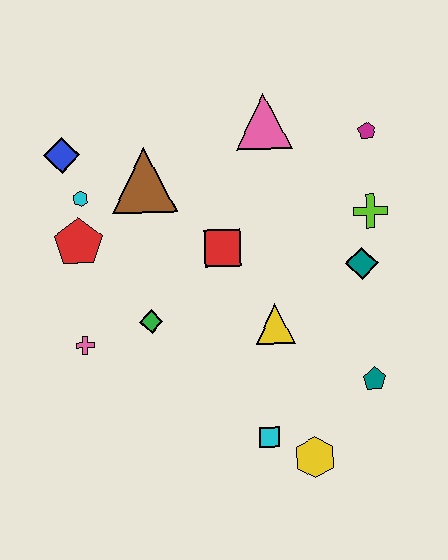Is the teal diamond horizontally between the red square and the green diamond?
No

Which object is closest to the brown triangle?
The cyan hexagon is closest to the brown triangle.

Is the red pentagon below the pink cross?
No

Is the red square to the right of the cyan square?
No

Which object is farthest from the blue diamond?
The yellow hexagon is farthest from the blue diamond.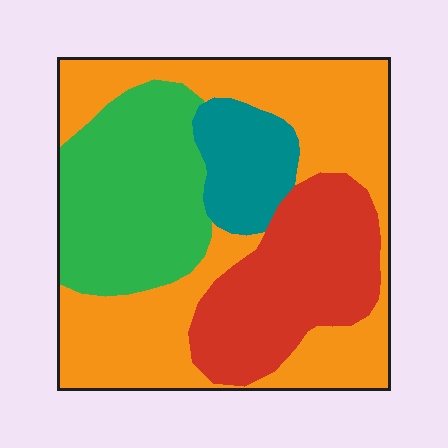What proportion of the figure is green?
Green covers 24% of the figure.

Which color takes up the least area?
Teal, at roughly 10%.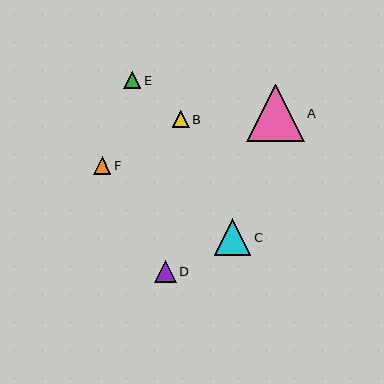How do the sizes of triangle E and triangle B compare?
Triangle E and triangle B are approximately the same size.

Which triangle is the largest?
Triangle A is the largest with a size of approximately 58 pixels.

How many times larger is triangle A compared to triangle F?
Triangle A is approximately 3.3 times the size of triangle F.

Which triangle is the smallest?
Triangle B is the smallest with a size of approximately 17 pixels.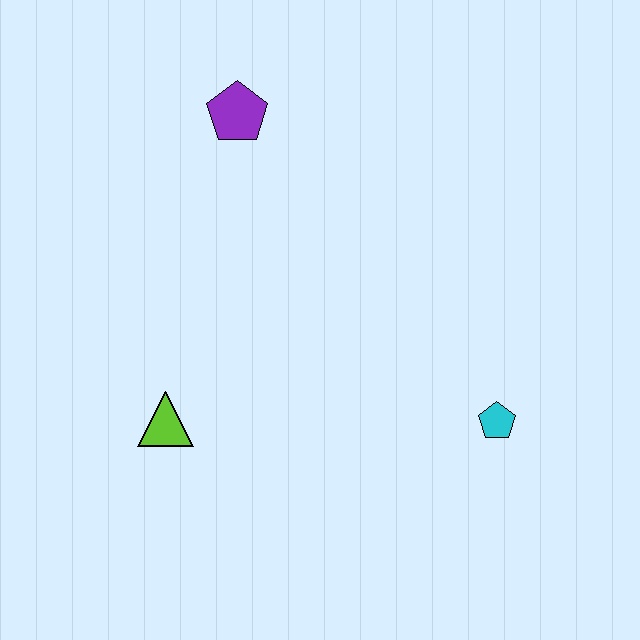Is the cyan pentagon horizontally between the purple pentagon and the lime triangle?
No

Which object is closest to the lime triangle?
The purple pentagon is closest to the lime triangle.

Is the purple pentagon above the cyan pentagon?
Yes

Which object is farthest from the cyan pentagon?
The purple pentagon is farthest from the cyan pentagon.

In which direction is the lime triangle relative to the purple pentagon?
The lime triangle is below the purple pentagon.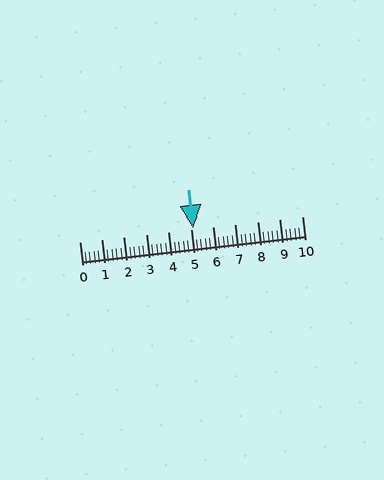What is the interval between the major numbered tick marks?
The major tick marks are spaced 1 units apart.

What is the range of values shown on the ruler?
The ruler shows values from 0 to 10.